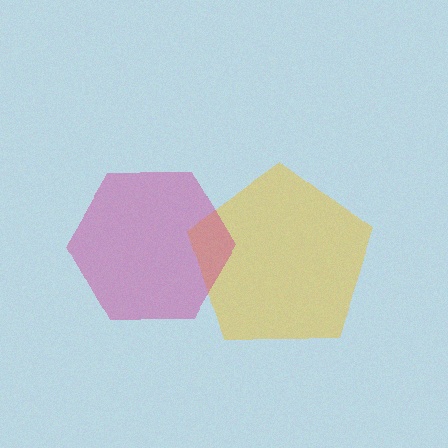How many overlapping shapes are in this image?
There are 2 overlapping shapes in the image.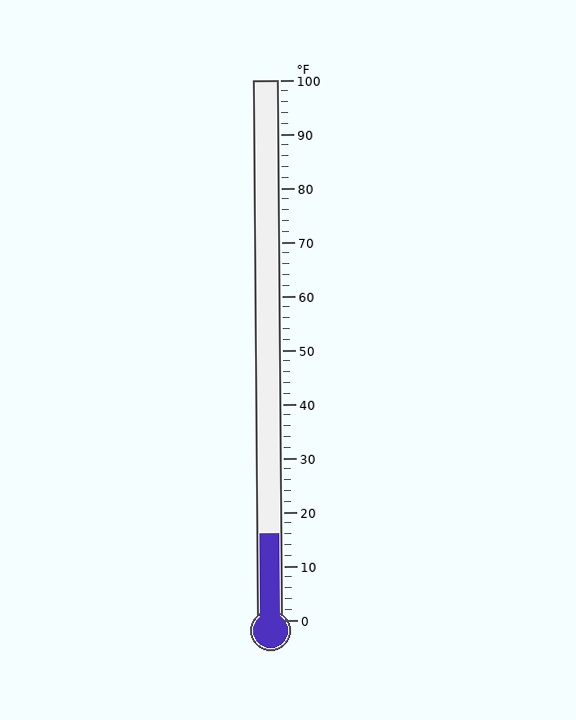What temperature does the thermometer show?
The thermometer shows approximately 16°F.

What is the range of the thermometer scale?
The thermometer scale ranges from 0°F to 100°F.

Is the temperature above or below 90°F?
The temperature is below 90°F.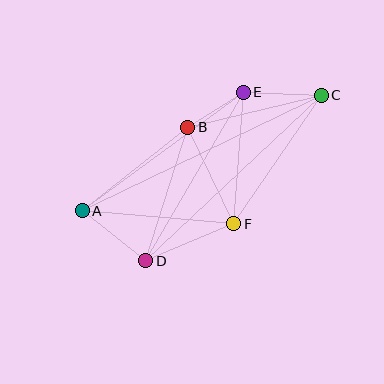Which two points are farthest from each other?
Points A and C are farthest from each other.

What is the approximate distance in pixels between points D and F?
The distance between D and F is approximately 95 pixels.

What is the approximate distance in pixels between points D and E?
The distance between D and E is approximately 195 pixels.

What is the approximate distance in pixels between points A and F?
The distance between A and F is approximately 152 pixels.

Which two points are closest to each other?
Points B and E are closest to each other.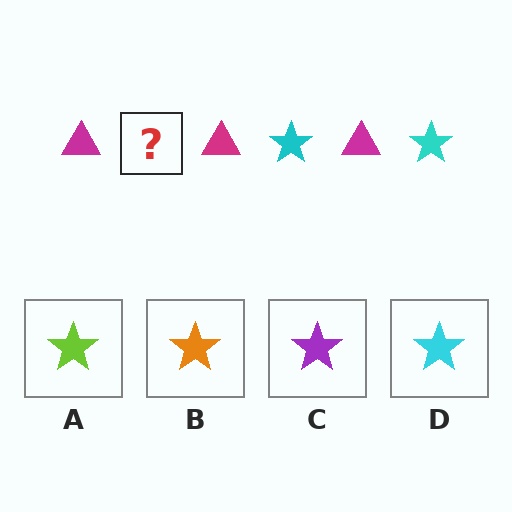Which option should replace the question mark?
Option D.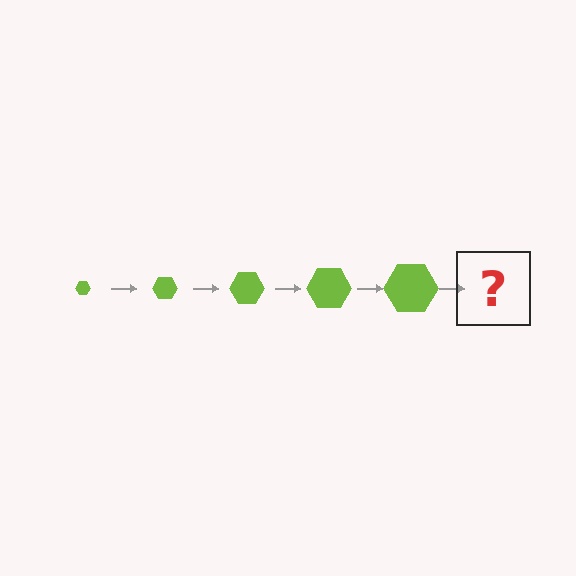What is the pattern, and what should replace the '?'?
The pattern is that the hexagon gets progressively larger each step. The '?' should be a lime hexagon, larger than the previous one.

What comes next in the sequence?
The next element should be a lime hexagon, larger than the previous one.